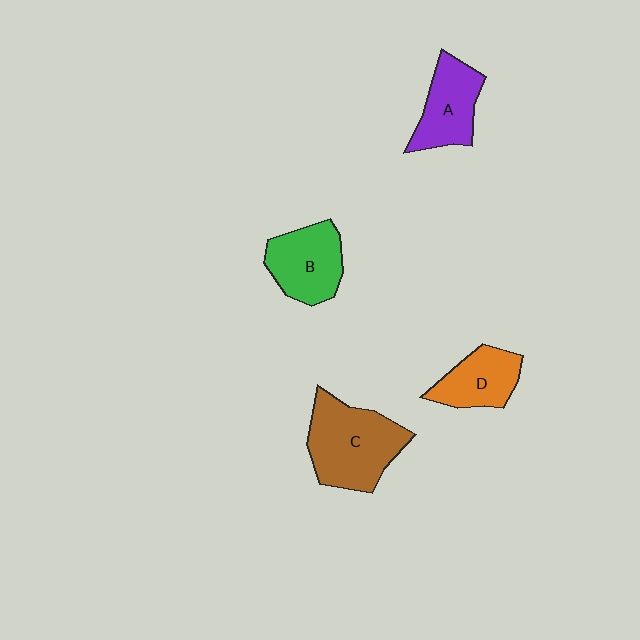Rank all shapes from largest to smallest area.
From largest to smallest: C (brown), B (green), A (purple), D (orange).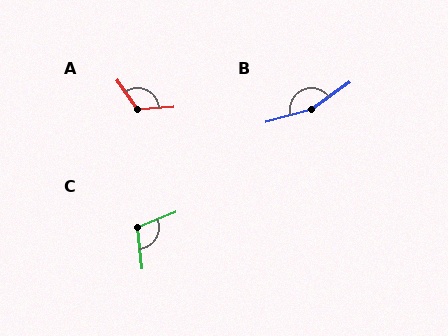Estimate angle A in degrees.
Approximately 120 degrees.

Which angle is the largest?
B, at approximately 159 degrees.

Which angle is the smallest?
C, at approximately 106 degrees.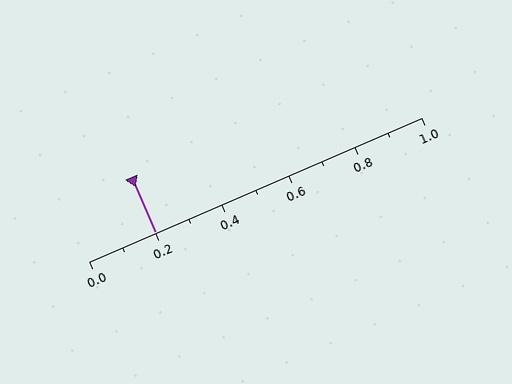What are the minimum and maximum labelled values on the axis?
The axis runs from 0.0 to 1.0.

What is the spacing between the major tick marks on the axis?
The major ticks are spaced 0.2 apart.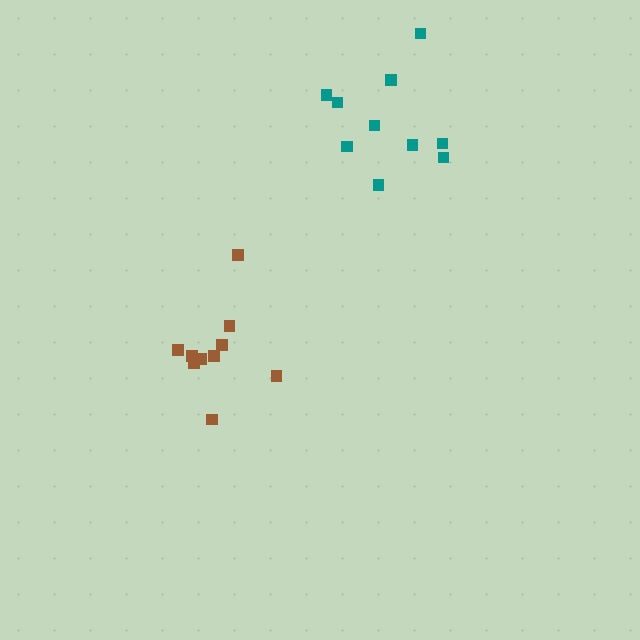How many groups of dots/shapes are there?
There are 2 groups.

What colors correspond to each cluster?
The clusters are colored: brown, teal.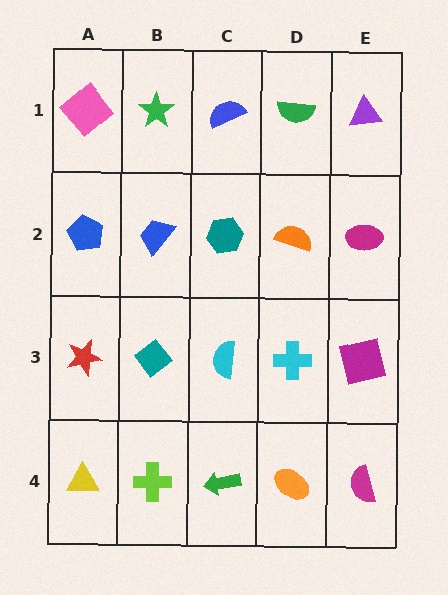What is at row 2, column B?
A blue trapezoid.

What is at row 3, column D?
A cyan cross.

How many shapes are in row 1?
5 shapes.